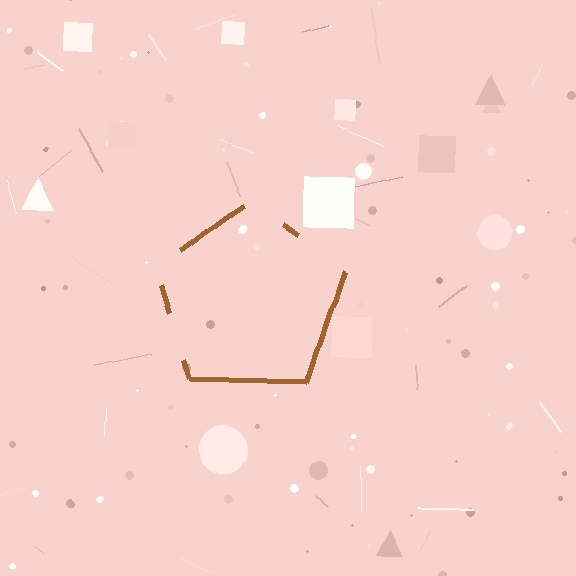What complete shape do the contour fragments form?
The contour fragments form a pentagon.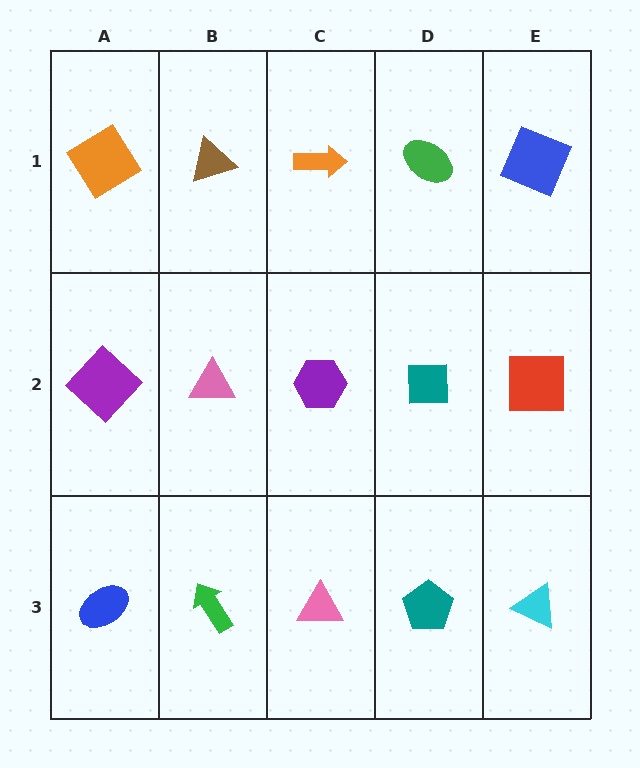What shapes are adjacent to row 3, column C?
A purple hexagon (row 2, column C), a green arrow (row 3, column B), a teal pentagon (row 3, column D).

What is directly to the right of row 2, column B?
A purple hexagon.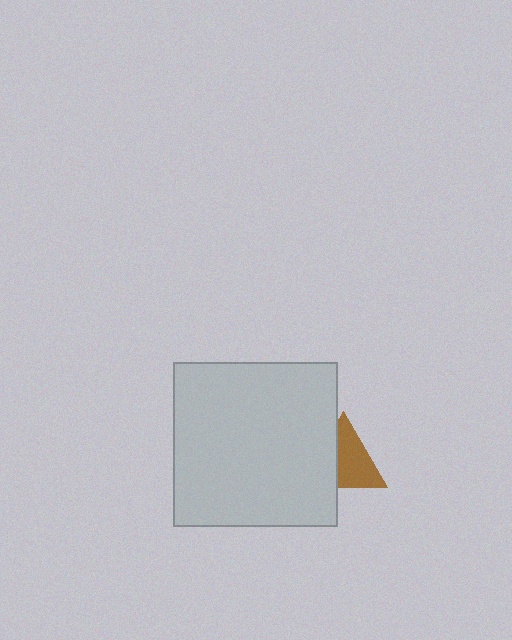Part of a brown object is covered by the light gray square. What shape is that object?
It is a triangle.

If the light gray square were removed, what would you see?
You would see the complete brown triangle.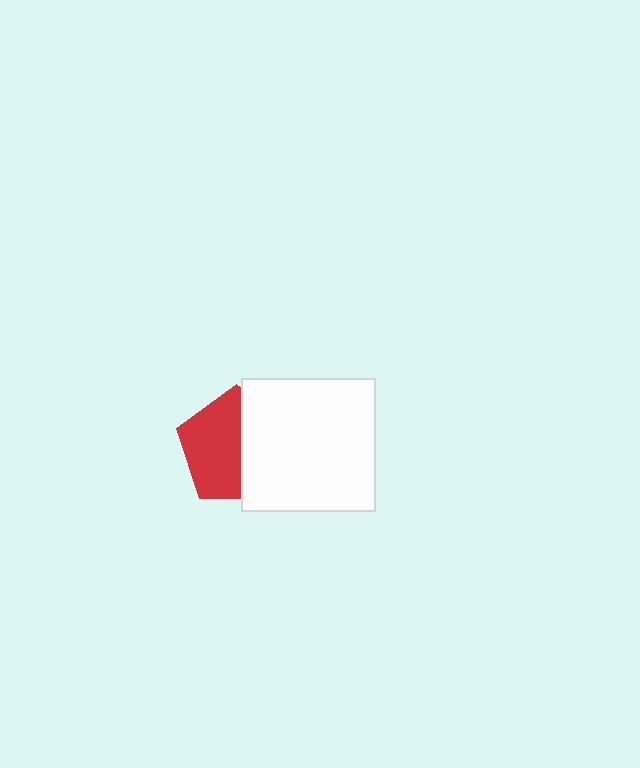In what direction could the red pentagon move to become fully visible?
The red pentagon could move left. That would shift it out from behind the white square entirely.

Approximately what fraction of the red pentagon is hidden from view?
Roughly 44% of the red pentagon is hidden behind the white square.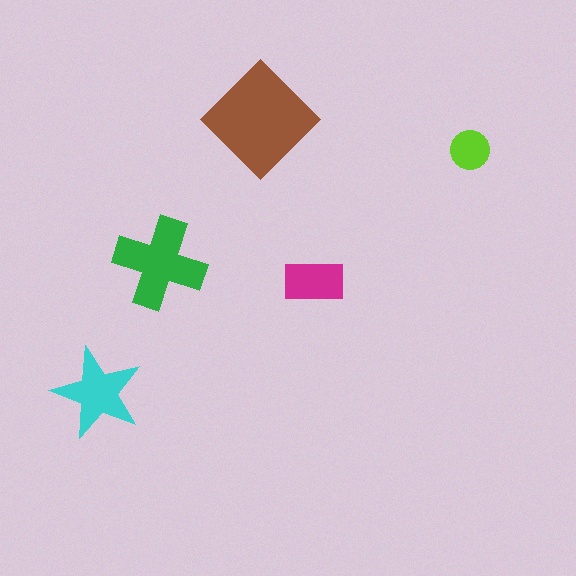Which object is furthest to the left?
The cyan star is leftmost.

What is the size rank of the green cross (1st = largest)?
2nd.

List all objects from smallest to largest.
The lime circle, the magenta rectangle, the cyan star, the green cross, the brown diamond.